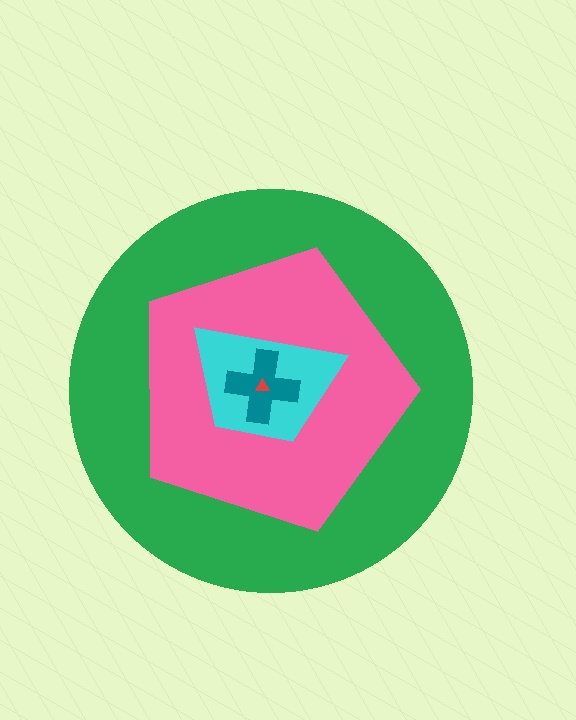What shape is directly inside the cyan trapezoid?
The teal cross.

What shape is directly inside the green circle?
The pink pentagon.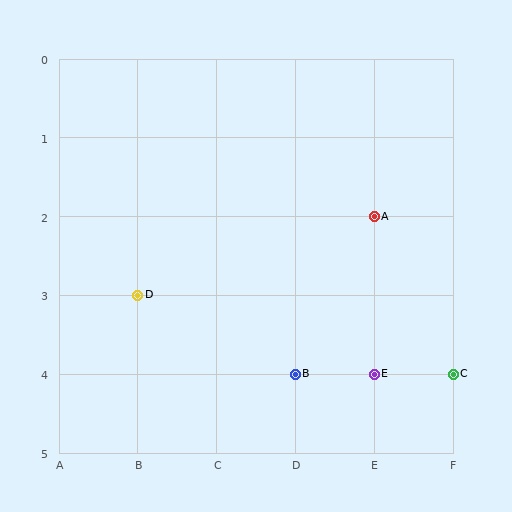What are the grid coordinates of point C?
Point C is at grid coordinates (F, 4).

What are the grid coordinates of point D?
Point D is at grid coordinates (B, 3).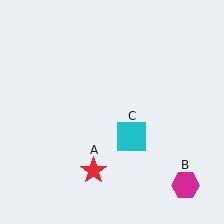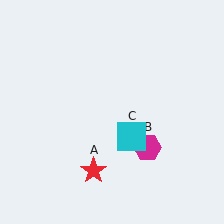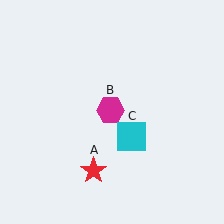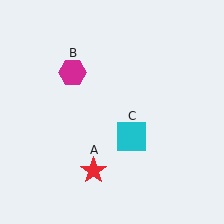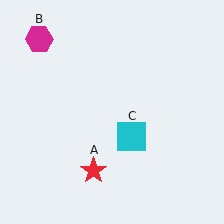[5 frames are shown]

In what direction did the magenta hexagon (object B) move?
The magenta hexagon (object B) moved up and to the left.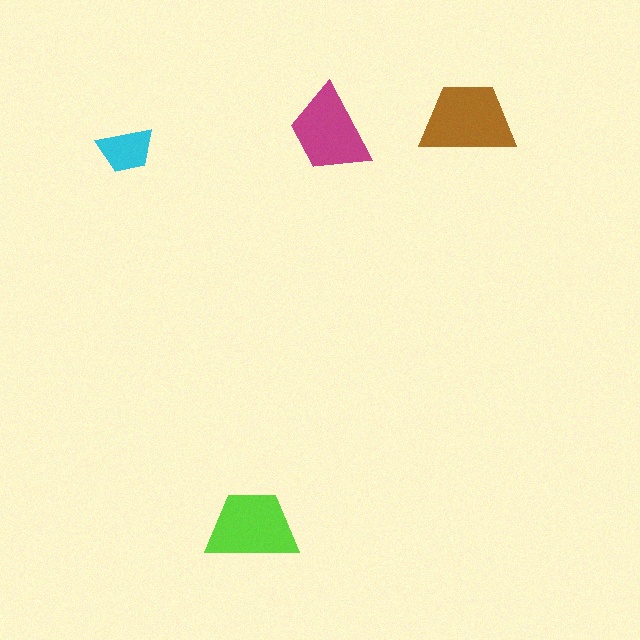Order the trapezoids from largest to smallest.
the brown one, the lime one, the magenta one, the cyan one.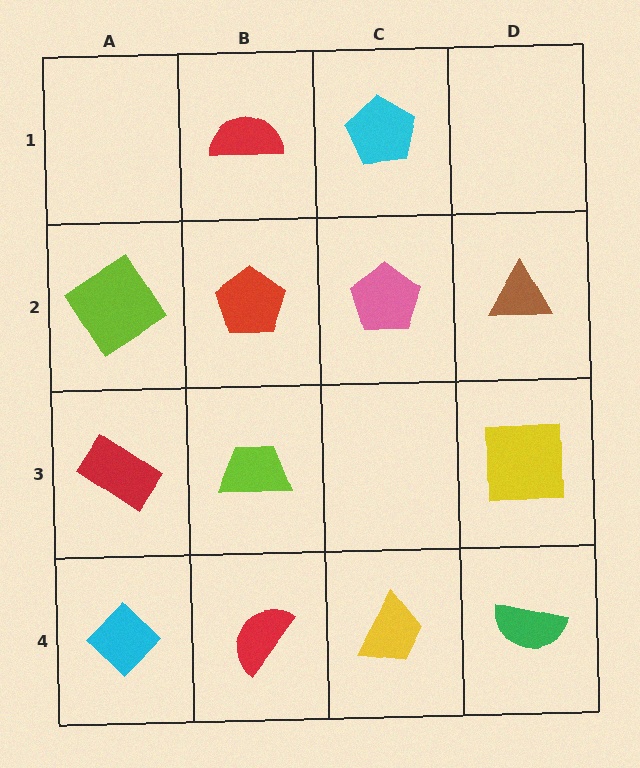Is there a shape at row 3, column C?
No, that cell is empty.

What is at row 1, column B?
A red semicircle.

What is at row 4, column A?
A cyan diamond.